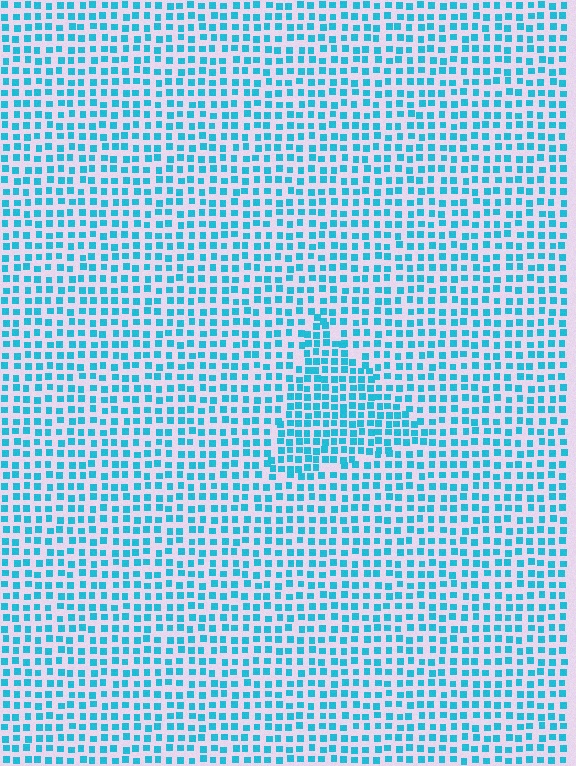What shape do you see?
I see a triangle.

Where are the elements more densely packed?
The elements are more densely packed inside the triangle boundary.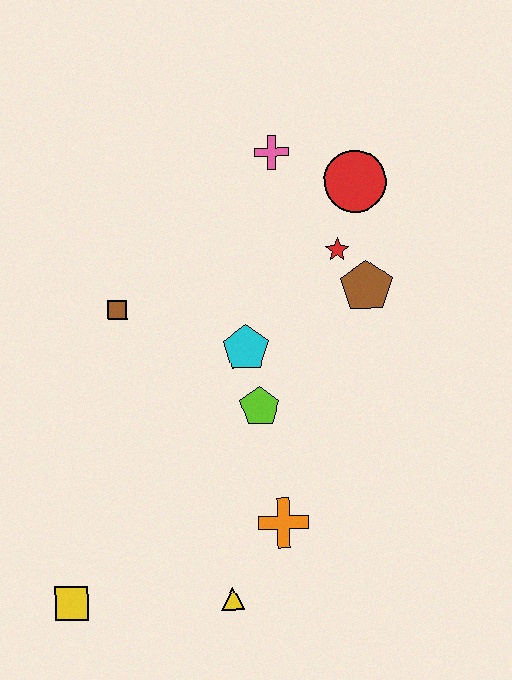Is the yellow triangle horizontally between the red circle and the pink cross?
No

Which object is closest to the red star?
The brown pentagon is closest to the red star.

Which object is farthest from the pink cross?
The yellow square is farthest from the pink cross.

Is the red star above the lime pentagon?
Yes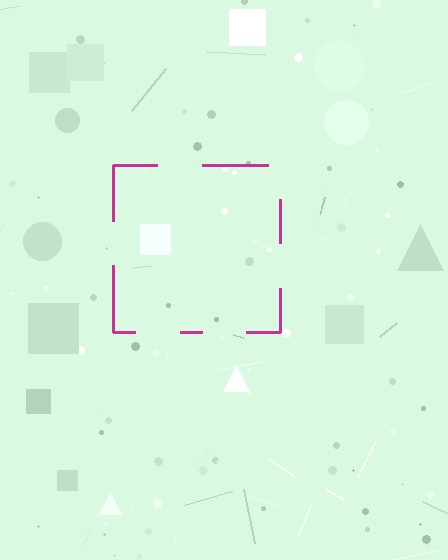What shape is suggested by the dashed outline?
The dashed outline suggests a square.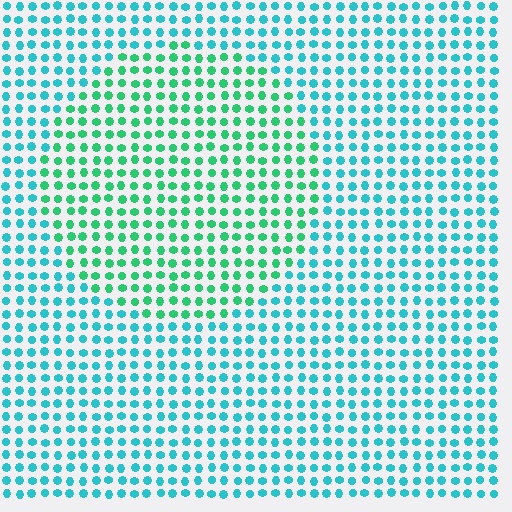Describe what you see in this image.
The image is filled with small cyan elements in a uniform arrangement. A circle-shaped region is visible where the elements are tinted to a slightly different hue, forming a subtle color boundary.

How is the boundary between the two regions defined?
The boundary is defined purely by a slight shift in hue (about 36 degrees). Spacing, size, and orientation are identical on both sides.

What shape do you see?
I see a circle.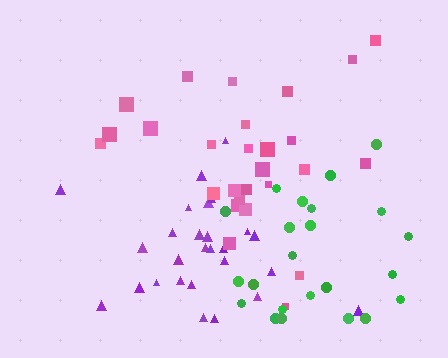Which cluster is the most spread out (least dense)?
Green.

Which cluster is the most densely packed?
Purple.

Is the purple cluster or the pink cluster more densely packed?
Purple.